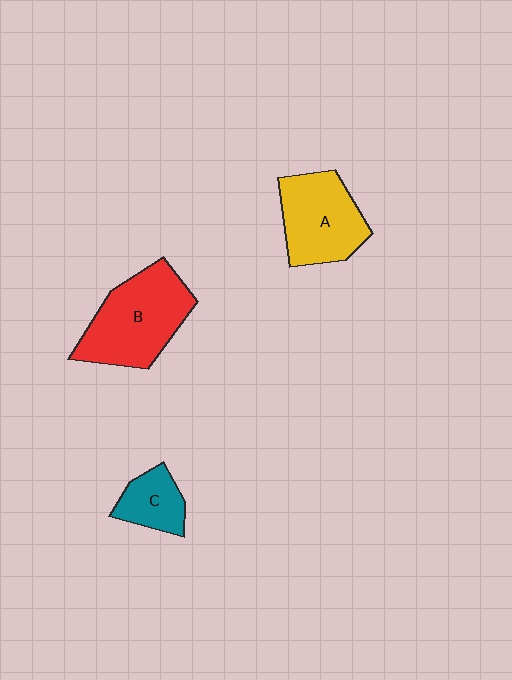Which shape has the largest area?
Shape B (red).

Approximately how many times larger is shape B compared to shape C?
Approximately 2.3 times.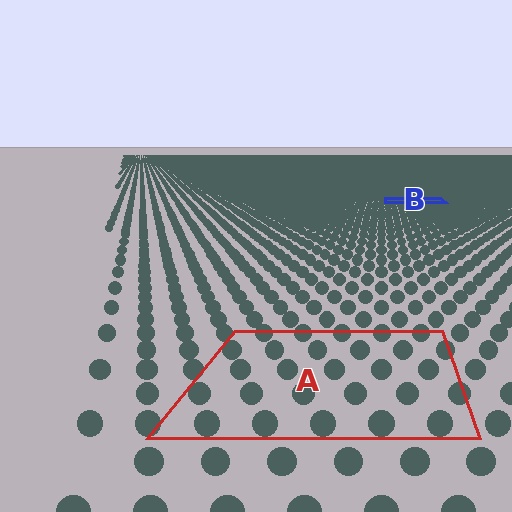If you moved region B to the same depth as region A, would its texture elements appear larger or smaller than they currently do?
They would appear larger. At a closer depth, the same texture elements are projected at a bigger on-screen size.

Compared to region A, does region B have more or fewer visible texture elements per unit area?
Region B has more texture elements per unit area — they are packed more densely because it is farther away.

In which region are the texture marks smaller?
The texture marks are smaller in region B, because it is farther away.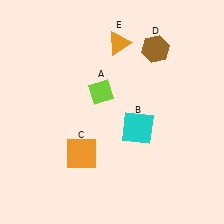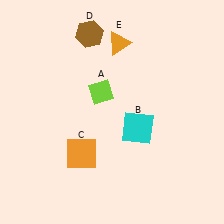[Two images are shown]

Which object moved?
The brown hexagon (D) moved left.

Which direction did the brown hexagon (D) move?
The brown hexagon (D) moved left.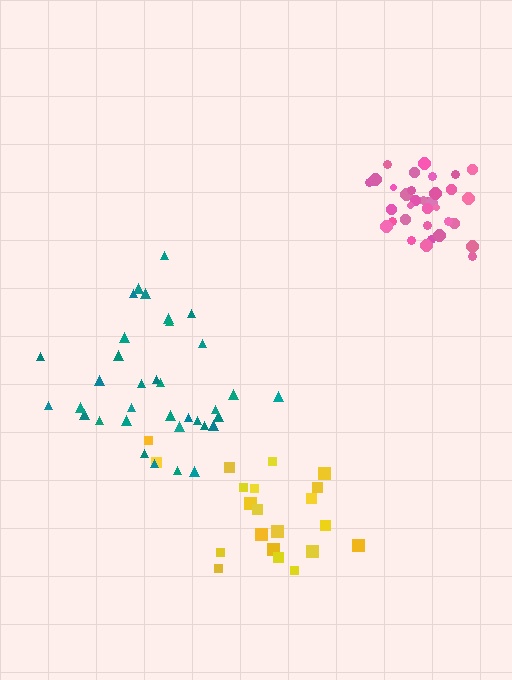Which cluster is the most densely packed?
Pink.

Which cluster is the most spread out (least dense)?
Yellow.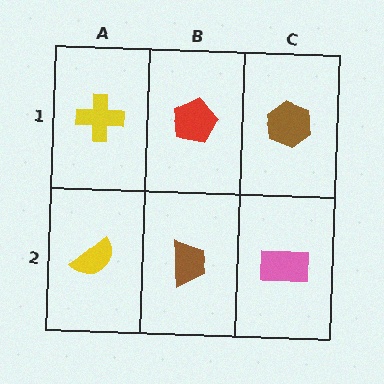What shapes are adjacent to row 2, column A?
A yellow cross (row 1, column A), a brown trapezoid (row 2, column B).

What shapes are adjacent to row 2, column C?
A brown hexagon (row 1, column C), a brown trapezoid (row 2, column B).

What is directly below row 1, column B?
A brown trapezoid.